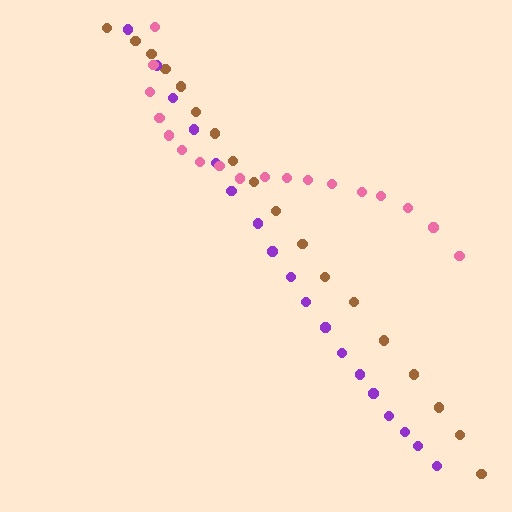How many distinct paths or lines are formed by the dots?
There are 3 distinct paths.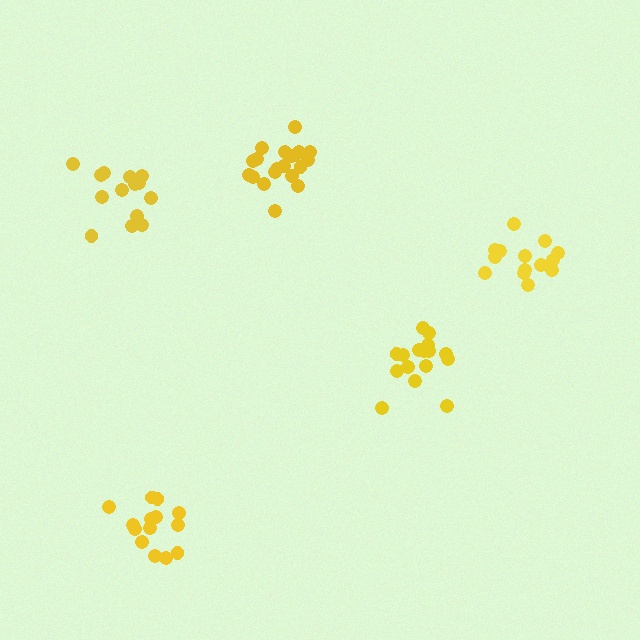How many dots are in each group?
Group 1: 16 dots, Group 2: 20 dots, Group 3: 14 dots, Group 4: 14 dots, Group 5: 14 dots (78 total).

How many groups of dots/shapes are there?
There are 5 groups.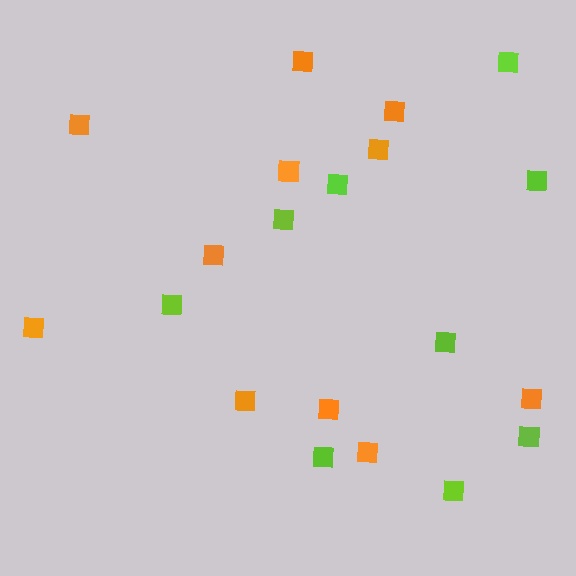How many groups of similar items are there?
There are 2 groups: one group of orange squares (11) and one group of lime squares (9).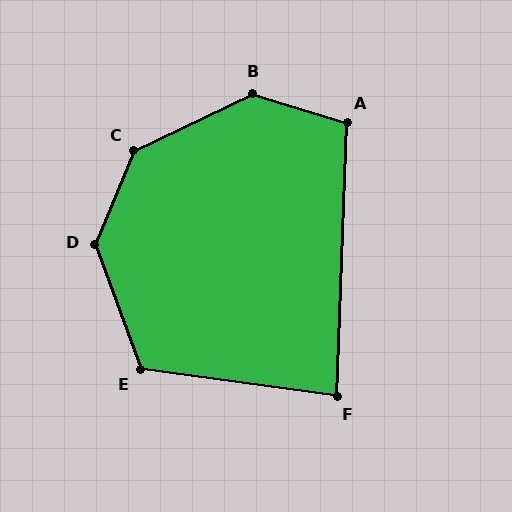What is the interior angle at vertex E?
Approximately 118 degrees (obtuse).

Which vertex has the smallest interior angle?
F, at approximately 84 degrees.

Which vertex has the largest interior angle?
B, at approximately 138 degrees.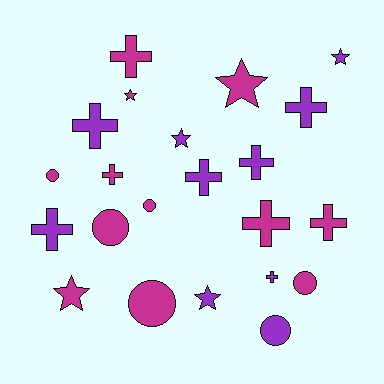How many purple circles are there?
There is 1 purple circle.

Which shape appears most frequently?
Cross, with 10 objects.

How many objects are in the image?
There are 22 objects.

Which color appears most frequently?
Magenta, with 12 objects.